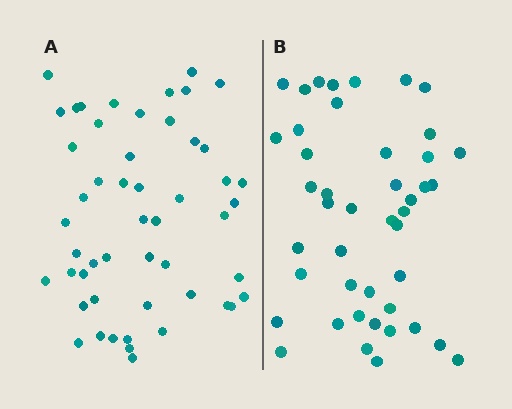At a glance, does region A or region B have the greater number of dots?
Region A (the left region) has more dots.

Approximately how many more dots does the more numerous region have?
Region A has roughly 8 or so more dots than region B.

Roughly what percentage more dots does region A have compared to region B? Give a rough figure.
About 15% more.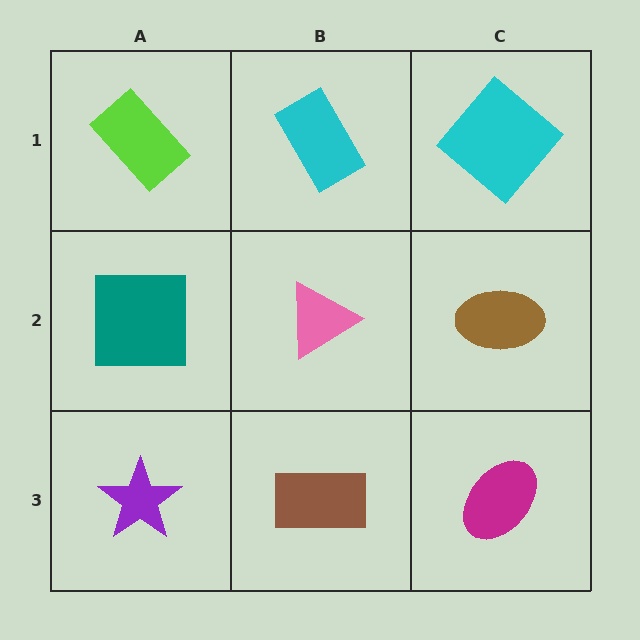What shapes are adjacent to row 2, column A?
A lime rectangle (row 1, column A), a purple star (row 3, column A), a pink triangle (row 2, column B).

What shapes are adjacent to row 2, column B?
A cyan rectangle (row 1, column B), a brown rectangle (row 3, column B), a teal square (row 2, column A), a brown ellipse (row 2, column C).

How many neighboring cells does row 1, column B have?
3.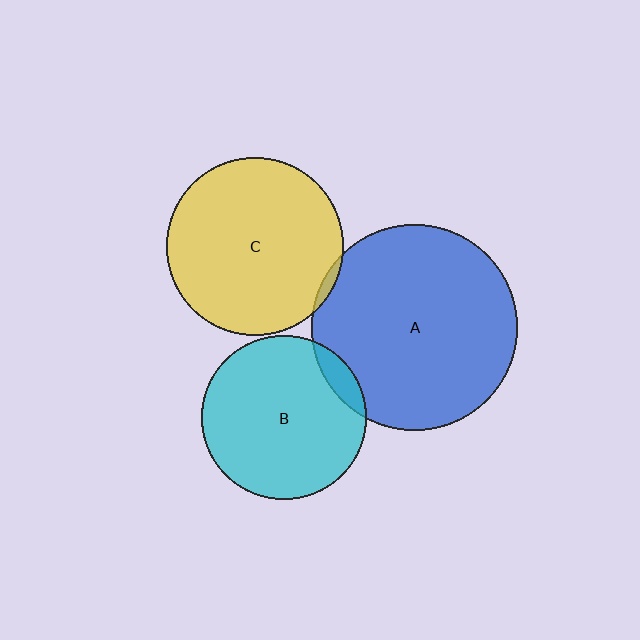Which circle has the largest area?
Circle A (blue).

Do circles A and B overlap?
Yes.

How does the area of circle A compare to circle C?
Approximately 1.3 times.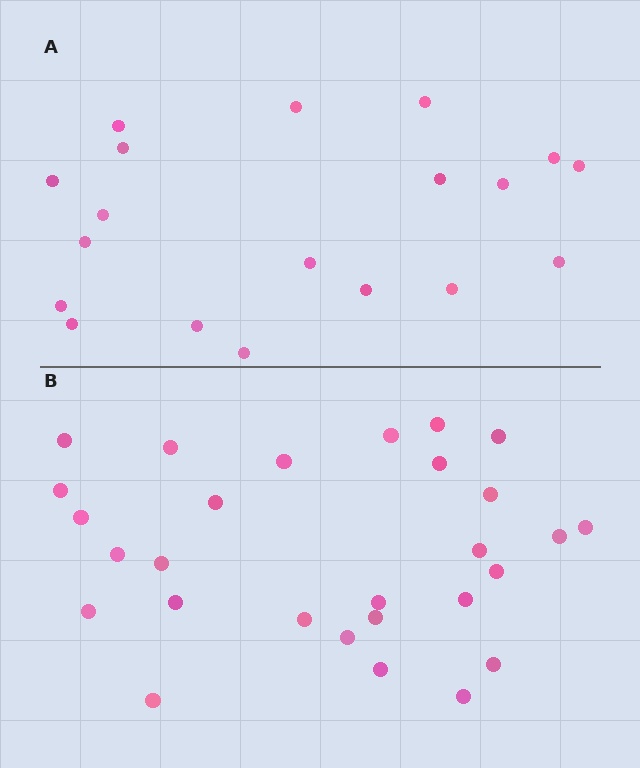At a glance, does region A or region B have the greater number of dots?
Region B (the bottom region) has more dots.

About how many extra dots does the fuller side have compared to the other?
Region B has roughly 8 or so more dots than region A.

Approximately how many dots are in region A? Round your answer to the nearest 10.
About 20 dots. (The exact count is 19, which rounds to 20.)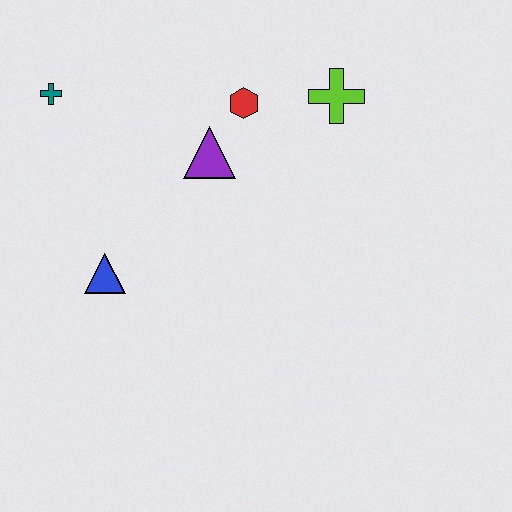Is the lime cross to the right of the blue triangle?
Yes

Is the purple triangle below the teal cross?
Yes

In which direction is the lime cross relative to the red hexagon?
The lime cross is to the right of the red hexagon.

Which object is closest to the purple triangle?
The red hexagon is closest to the purple triangle.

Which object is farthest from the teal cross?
The lime cross is farthest from the teal cross.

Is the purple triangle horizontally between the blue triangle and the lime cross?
Yes